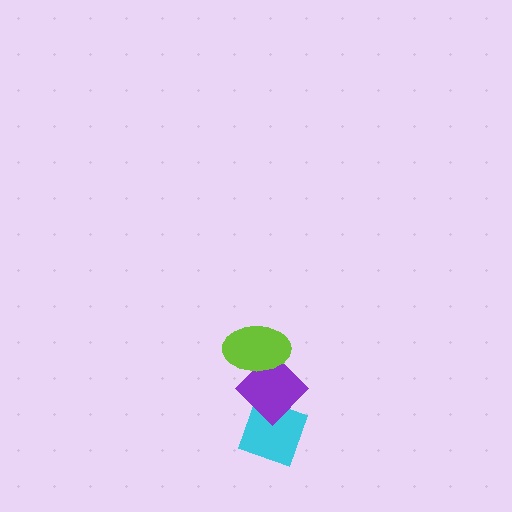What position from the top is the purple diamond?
The purple diamond is 2nd from the top.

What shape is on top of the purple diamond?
The lime ellipse is on top of the purple diamond.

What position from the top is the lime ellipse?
The lime ellipse is 1st from the top.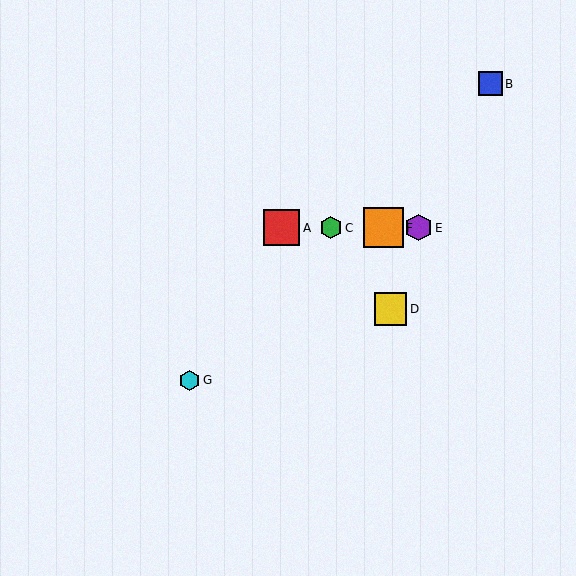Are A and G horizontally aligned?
No, A is at y≈228 and G is at y≈380.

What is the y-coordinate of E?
Object E is at y≈228.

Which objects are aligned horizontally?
Objects A, C, E, F are aligned horizontally.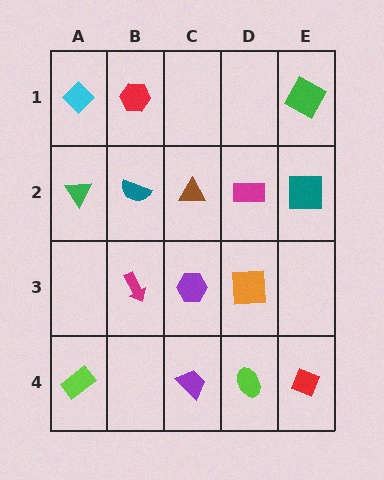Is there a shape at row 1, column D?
No, that cell is empty.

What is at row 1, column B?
A red hexagon.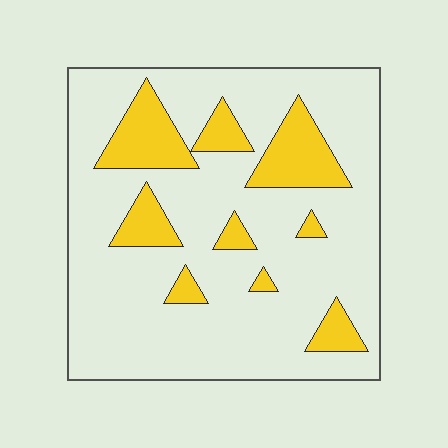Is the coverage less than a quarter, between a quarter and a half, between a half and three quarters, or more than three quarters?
Less than a quarter.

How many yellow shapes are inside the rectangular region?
9.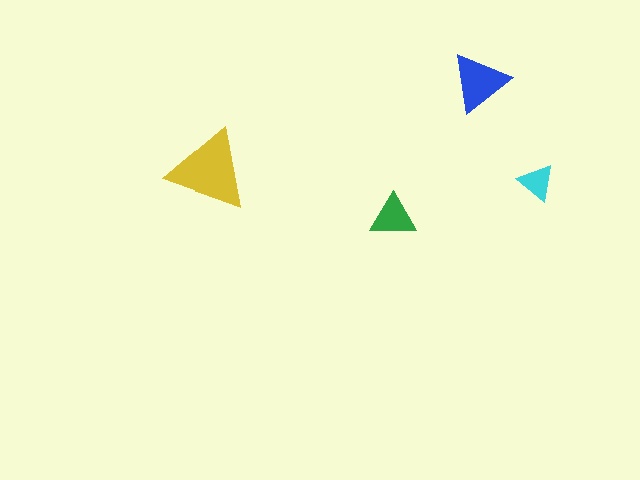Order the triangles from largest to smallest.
the yellow one, the blue one, the green one, the cyan one.